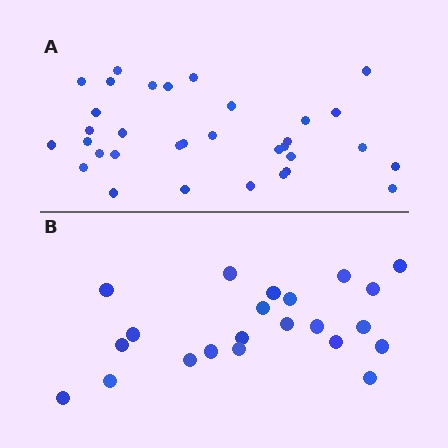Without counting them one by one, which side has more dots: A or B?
Region A (the top region) has more dots.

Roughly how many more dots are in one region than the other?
Region A has roughly 12 or so more dots than region B.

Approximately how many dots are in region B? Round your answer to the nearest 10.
About 20 dots. (The exact count is 22, which rounds to 20.)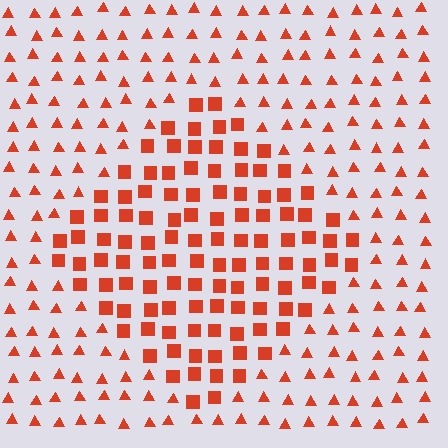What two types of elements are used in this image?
The image uses squares inside the diamond region and triangles outside it.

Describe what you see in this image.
The image is filled with small red elements arranged in a uniform grid. A diamond-shaped region contains squares, while the surrounding area contains triangles. The boundary is defined purely by the change in element shape.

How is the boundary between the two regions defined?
The boundary is defined by a change in element shape: squares inside vs. triangles outside. All elements share the same color and spacing.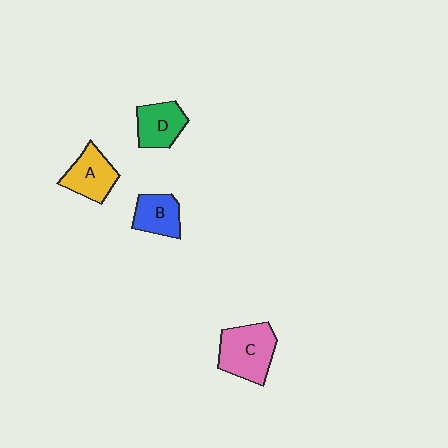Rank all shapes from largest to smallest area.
From largest to smallest: C (pink), A (yellow), D (green), B (blue).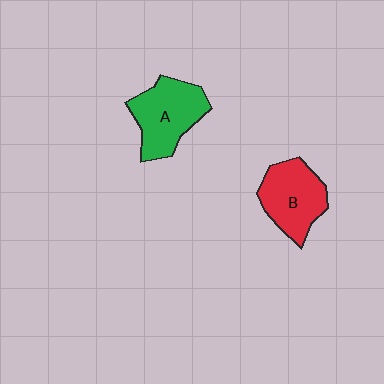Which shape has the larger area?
Shape A (green).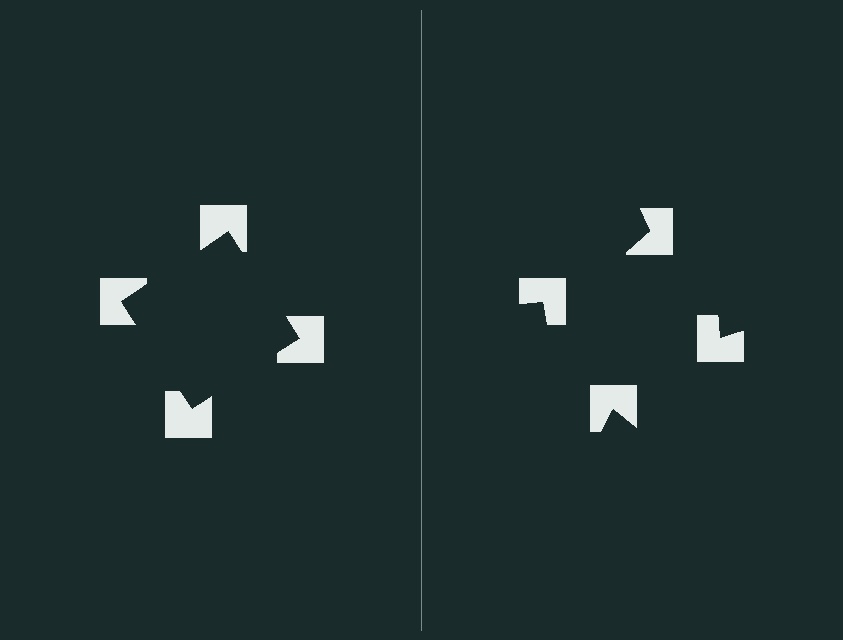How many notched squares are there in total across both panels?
8 — 4 on each side.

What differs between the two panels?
The notched squares are positioned identically on both sides; only the wedge orientations differ. On the left they align to a square; on the right they are misaligned.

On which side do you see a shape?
An illusory square appears on the left side. On the right side the wedge cuts are rotated, so no coherent shape forms.